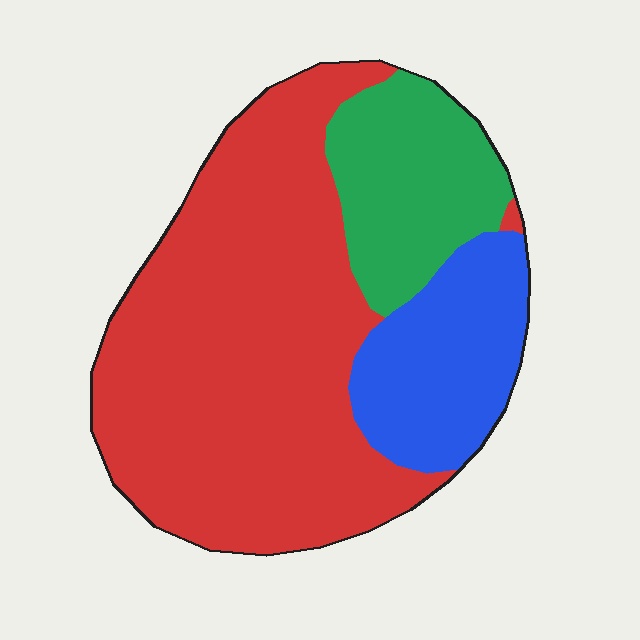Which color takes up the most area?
Red, at roughly 65%.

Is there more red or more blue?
Red.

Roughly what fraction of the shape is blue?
Blue covers around 20% of the shape.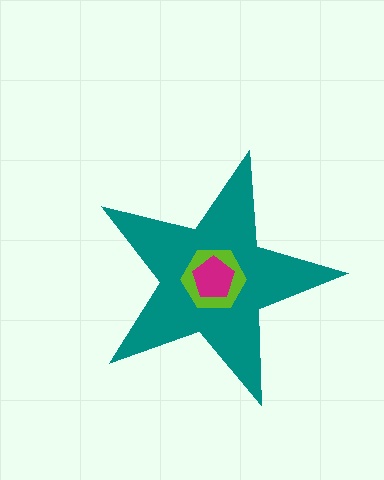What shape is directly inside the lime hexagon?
The magenta pentagon.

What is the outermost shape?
The teal star.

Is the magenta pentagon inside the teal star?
Yes.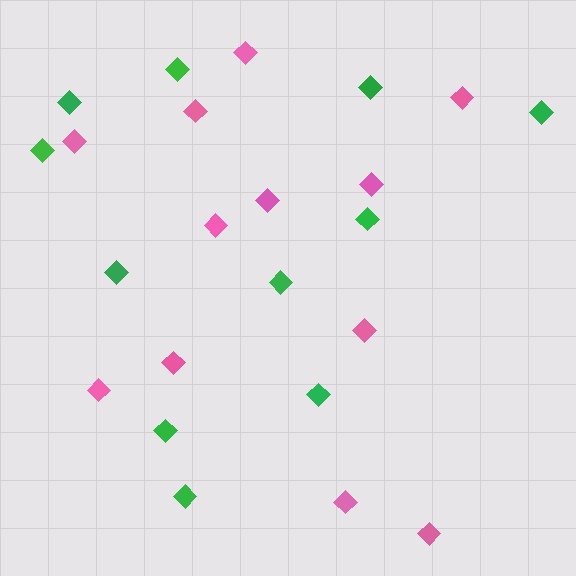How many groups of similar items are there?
There are 2 groups: one group of pink diamonds (12) and one group of green diamonds (11).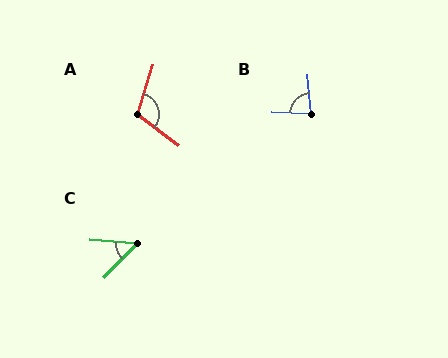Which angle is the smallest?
C, at approximately 49 degrees.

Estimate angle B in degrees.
Approximately 82 degrees.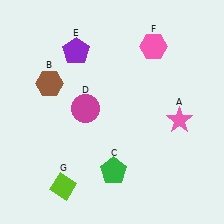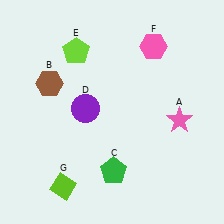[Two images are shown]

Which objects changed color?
D changed from magenta to purple. E changed from purple to lime.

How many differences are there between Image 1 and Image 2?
There are 2 differences between the two images.